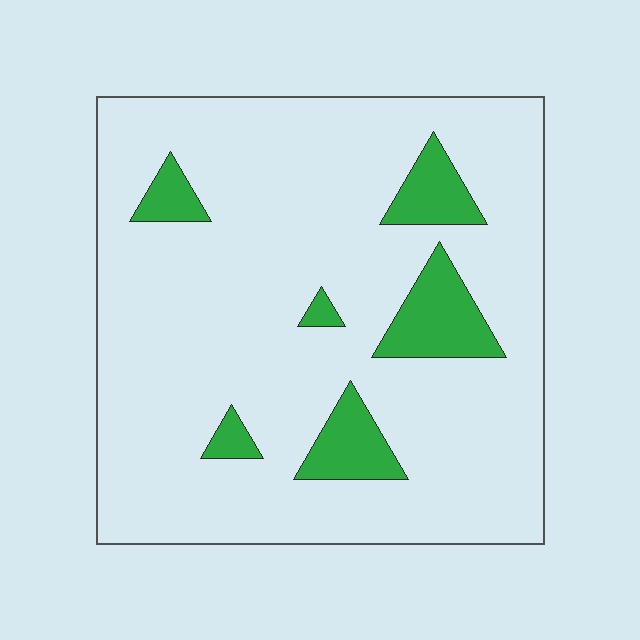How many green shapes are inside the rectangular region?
6.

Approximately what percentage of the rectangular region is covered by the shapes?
Approximately 10%.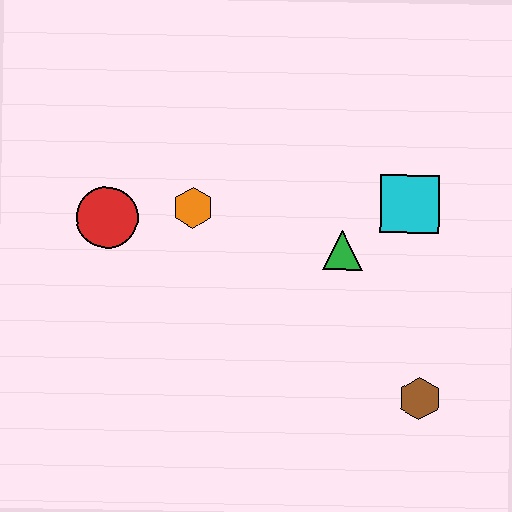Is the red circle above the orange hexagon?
No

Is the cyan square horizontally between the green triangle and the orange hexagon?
No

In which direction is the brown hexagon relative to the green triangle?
The brown hexagon is below the green triangle.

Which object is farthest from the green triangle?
The red circle is farthest from the green triangle.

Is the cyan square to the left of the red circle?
No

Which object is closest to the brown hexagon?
The green triangle is closest to the brown hexagon.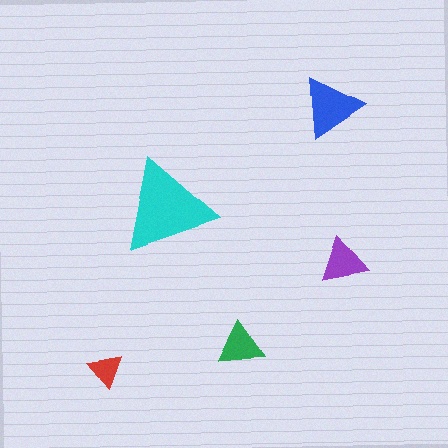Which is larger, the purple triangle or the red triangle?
The purple one.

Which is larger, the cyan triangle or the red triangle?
The cyan one.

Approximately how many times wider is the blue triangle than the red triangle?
About 2 times wider.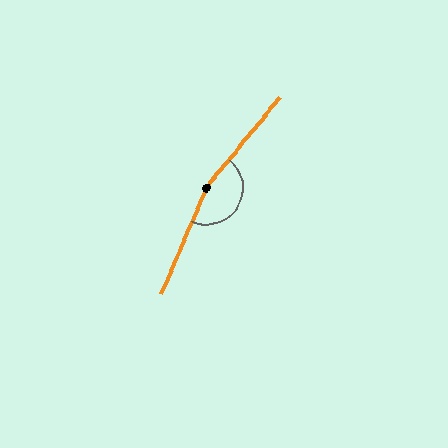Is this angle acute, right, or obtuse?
It is obtuse.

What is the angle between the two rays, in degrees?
Approximately 164 degrees.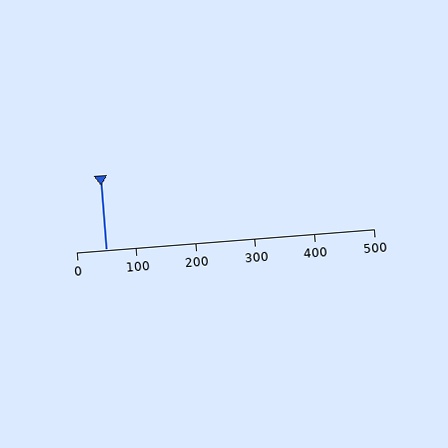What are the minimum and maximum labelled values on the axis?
The axis runs from 0 to 500.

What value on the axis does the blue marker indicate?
The marker indicates approximately 50.